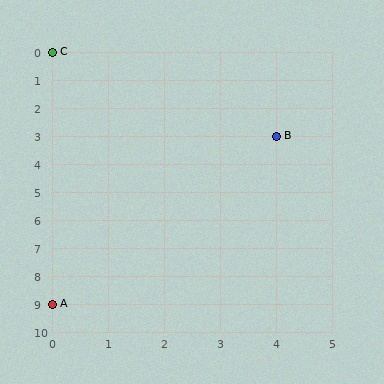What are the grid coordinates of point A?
Point A is at grid coordinates (0, 9).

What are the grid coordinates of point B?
Point B is at grid coordinates (4, 3).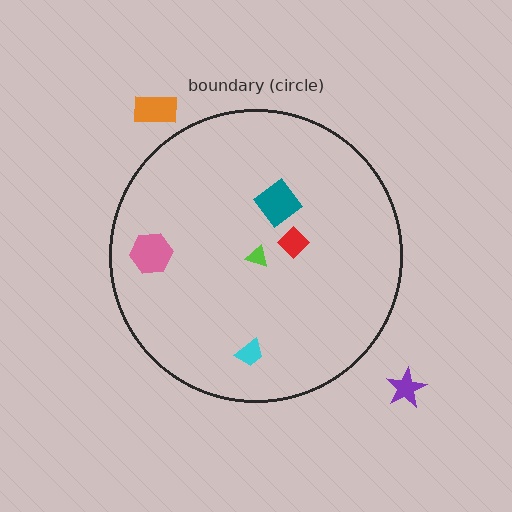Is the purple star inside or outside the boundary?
Outside.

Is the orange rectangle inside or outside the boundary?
Outside.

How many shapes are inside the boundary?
5 inside, 2 outside.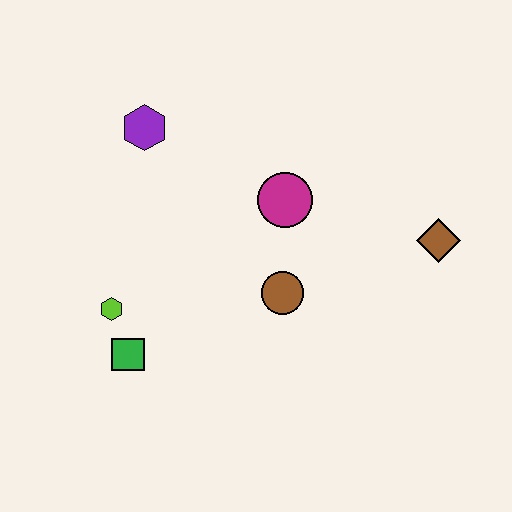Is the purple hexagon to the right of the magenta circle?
No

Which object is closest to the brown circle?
The magenta circle is closest to the brown circle.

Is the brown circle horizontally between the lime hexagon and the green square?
No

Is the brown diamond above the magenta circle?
No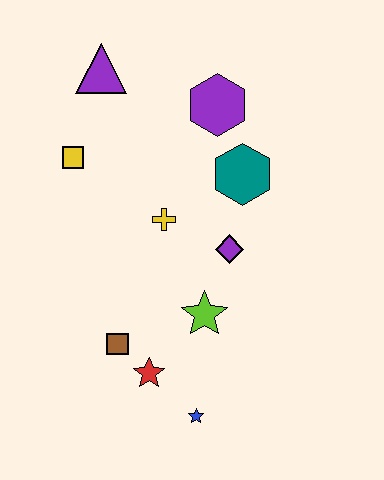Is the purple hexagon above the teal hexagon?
Yes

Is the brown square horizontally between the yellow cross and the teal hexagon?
No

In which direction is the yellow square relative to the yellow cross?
The yellow square is to the left of the yellow cross.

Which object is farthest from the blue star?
The purple triangle is farthest from the blue star.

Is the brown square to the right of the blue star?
No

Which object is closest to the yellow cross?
The purple diamond is closest to the yellow cross.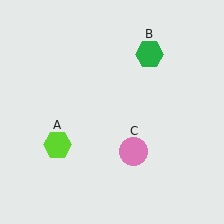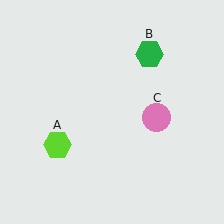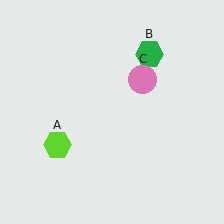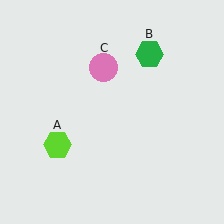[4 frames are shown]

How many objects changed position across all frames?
1 object changed position: pink circle (object C).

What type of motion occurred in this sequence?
The pink circle (object C) rotated counterclockwise around the center of the scene.